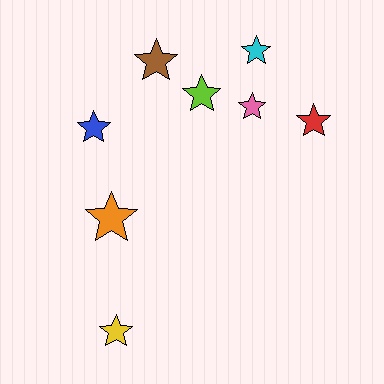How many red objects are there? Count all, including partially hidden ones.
There is 1 red object.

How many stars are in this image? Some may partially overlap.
There are 8 stars.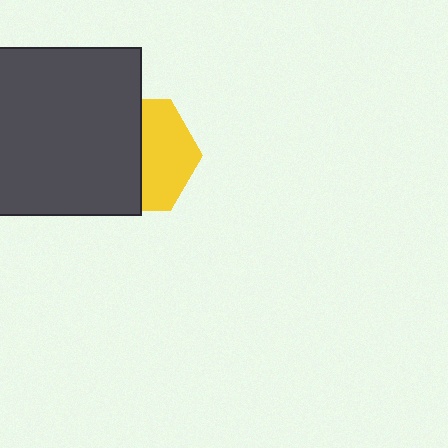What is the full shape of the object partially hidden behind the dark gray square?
The partially hidden object is a yellow hexagon.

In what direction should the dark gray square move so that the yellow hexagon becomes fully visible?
The dark gray square should move left. That is the shortest direction to clear the overlap and leave the yellow hexagon fully visible.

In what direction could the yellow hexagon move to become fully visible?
The yellow hexagon could move right. That would shift it out from behind the dark gray square entirely.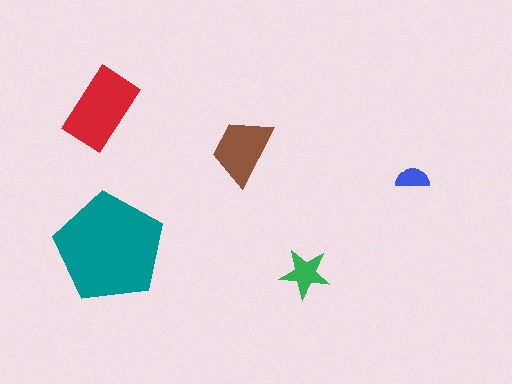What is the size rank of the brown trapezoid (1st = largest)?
3rd.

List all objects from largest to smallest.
The teal pentagon, the red rectangle, the brown trapezoid, the green star, the blue semicircle.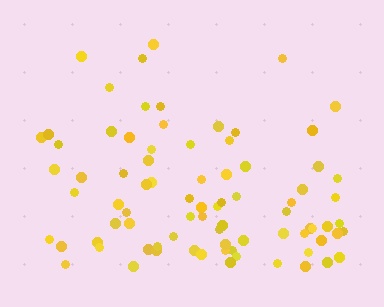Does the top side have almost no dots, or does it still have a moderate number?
Still a moderate number, just noticeably fewer than the bottom.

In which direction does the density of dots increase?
From top to bottom, with the bottom side densest.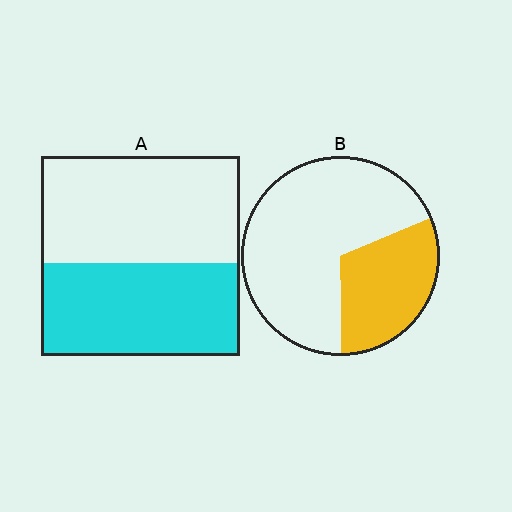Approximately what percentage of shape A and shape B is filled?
A is approximately 45% and B is approximately 30%.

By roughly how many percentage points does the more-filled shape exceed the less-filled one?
By roughly 15 percentage points (A over B).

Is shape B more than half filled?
No.